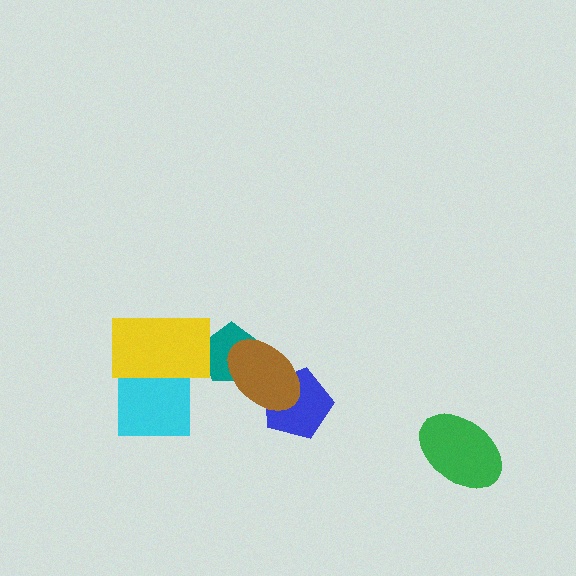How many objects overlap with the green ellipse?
0 objects overlap with the green ellipse.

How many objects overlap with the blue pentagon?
1 object overlaps with the blue pentagon.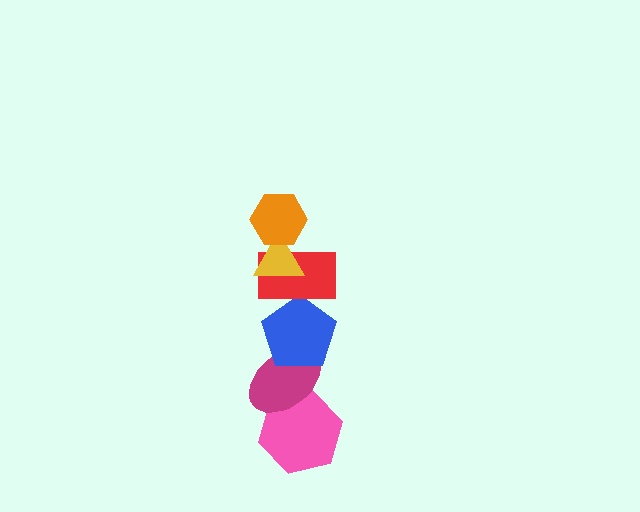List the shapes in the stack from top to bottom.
From top to bottom: the orange hexagon, the yellow triangle, the red rectangle, the blue pentagon, the magenta ellipse, the pink hexagon.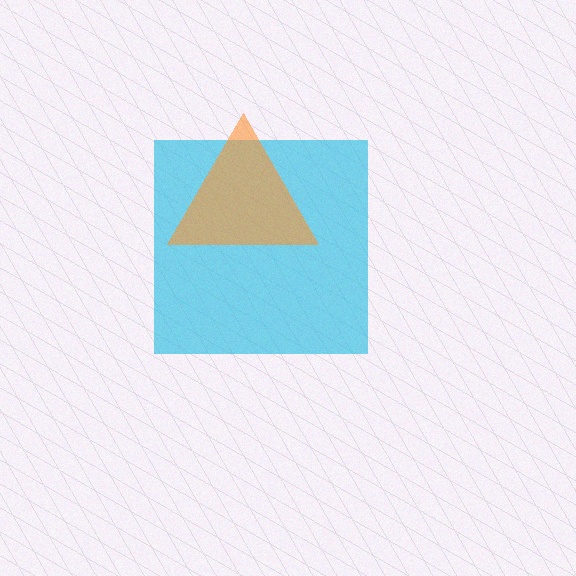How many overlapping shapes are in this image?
There are 2 overlapping shapes in the image.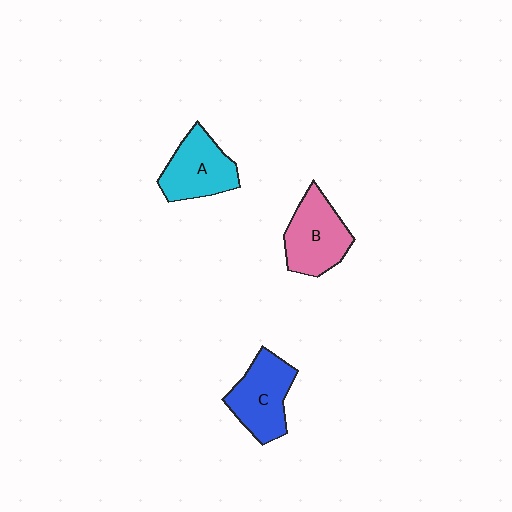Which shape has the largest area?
Shape B (pink).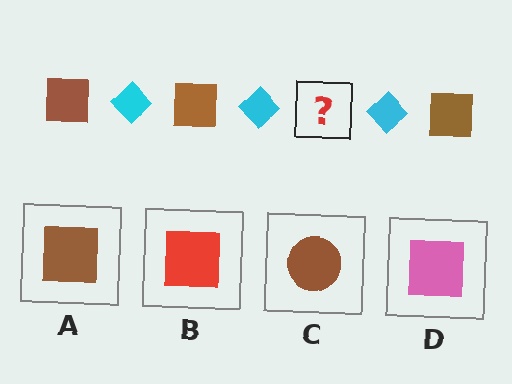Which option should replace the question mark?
Option A.